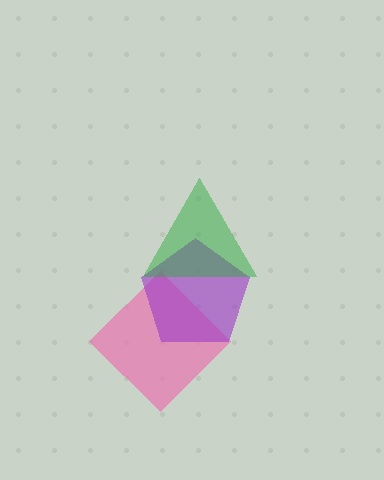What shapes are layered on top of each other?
The layered shapes are: a pink diamond, a purple pentagon, a green triangle.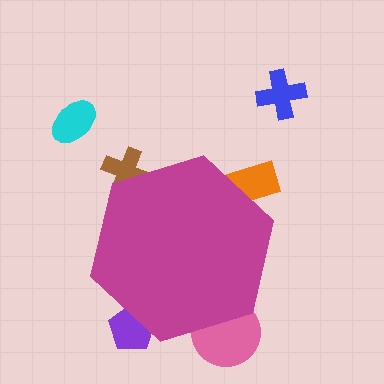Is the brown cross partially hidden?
Yes, the brown cross is partially hidden behind the magenta hexagon.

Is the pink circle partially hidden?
Yes, the pink circle is partially hidden behind the magenta hexagon.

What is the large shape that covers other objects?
A magenta hexagon.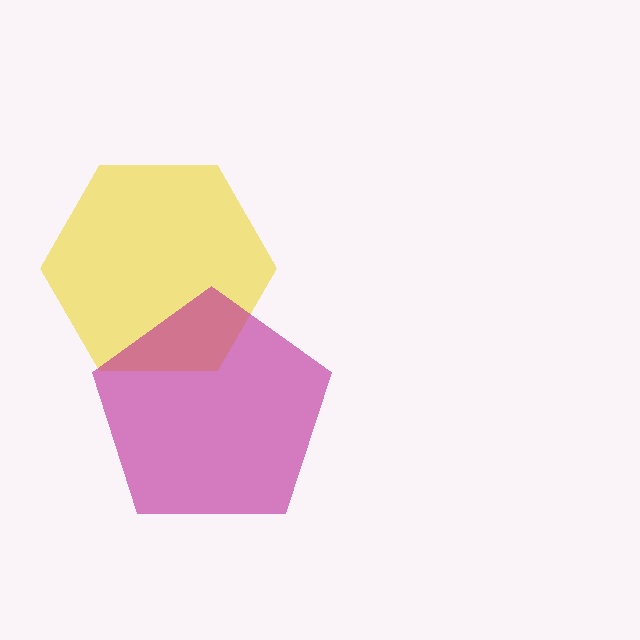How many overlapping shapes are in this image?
There are 2 overlapping shapes in the image.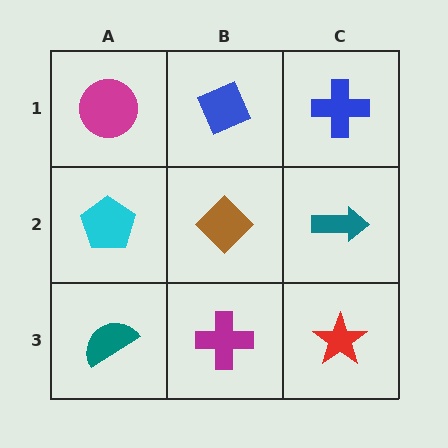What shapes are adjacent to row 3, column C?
A teal arrow (row 2, column C), a magenta cross (row 3, column B).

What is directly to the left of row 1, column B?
A magenta circle.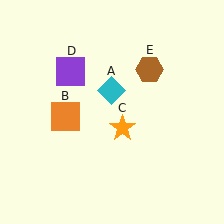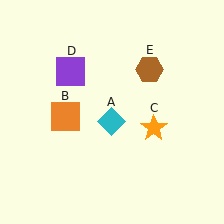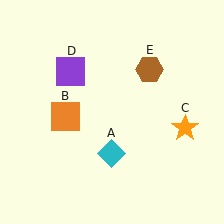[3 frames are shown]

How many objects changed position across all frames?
2 objects changed position: cyan diamond (object A), orange star (object C).